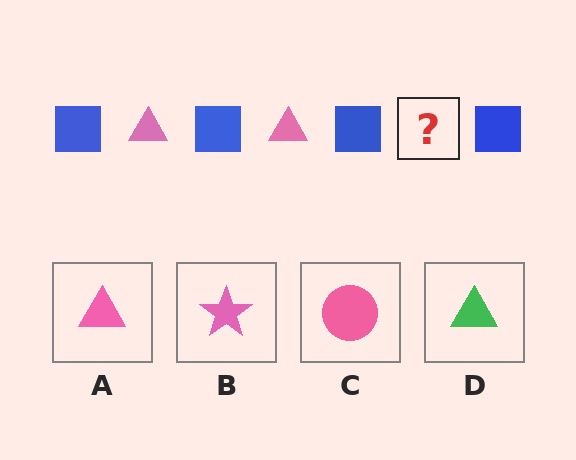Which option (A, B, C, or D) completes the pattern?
A.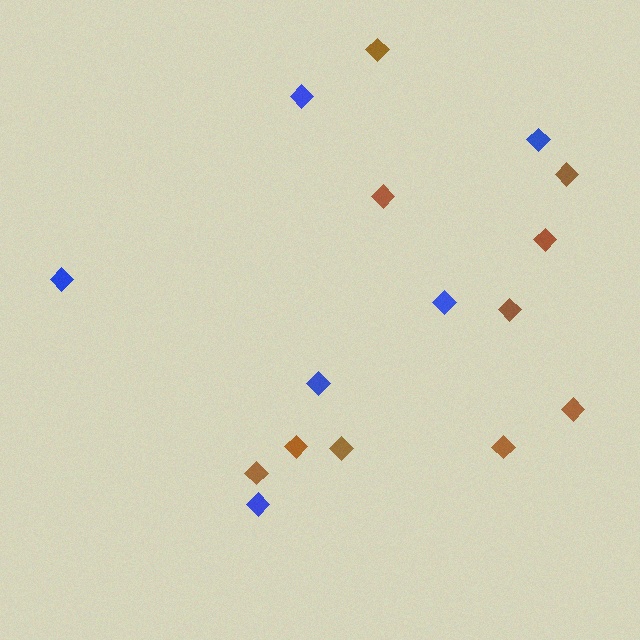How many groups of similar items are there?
There are 2 groups: one group of brown diamonds (10) and one group of blue diamonds (6).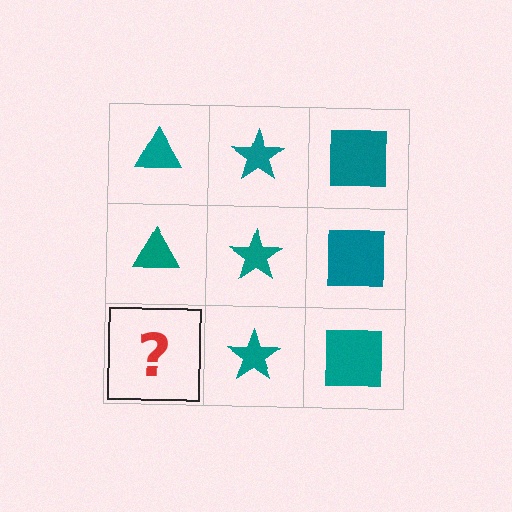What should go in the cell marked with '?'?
The missing cell should contain a teal triangle.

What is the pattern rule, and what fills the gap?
The rule is that each column has a consistent shape. The gap should be filled with a teal triangle.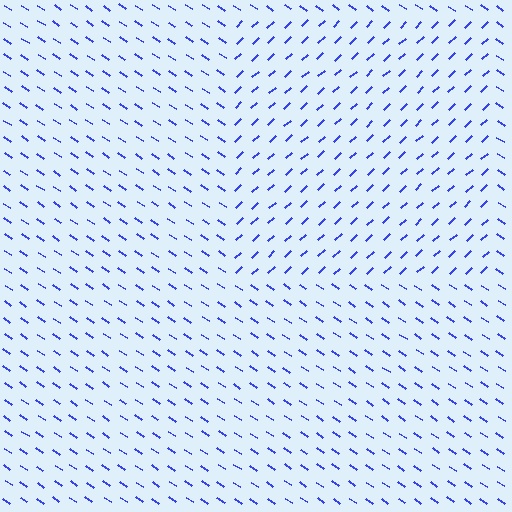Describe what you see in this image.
The image is filled with small blue line segments. A rectangle region in the image has lines oriented differently from the surrounding lines, creating a visible texture boundary.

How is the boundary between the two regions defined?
The boundary is defined purely by a change in line orientation (approximately 77 degrees difference). All lines are the same color and thickness.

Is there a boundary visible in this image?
Yes, there is a texture boundary formed by a change in line orientation.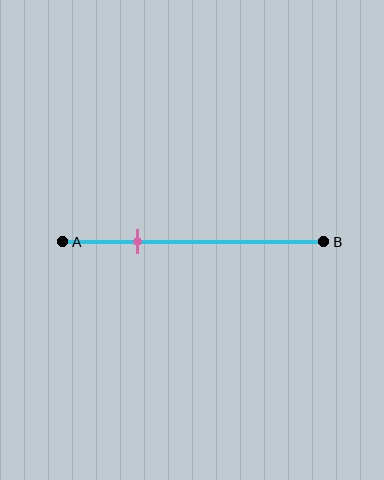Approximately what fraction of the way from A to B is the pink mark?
The pink mark is approximately 30% of the way from A to B.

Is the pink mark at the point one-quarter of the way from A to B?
No, the mark is at about 30% from A, not at the 25% one-quarter point.